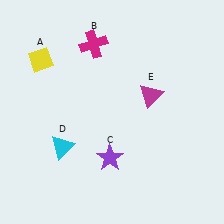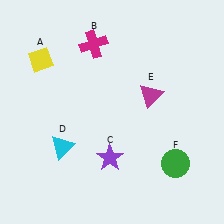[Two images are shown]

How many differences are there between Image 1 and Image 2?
There is 1 difference between the two images.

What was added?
A green circle (F) was added in Image 2.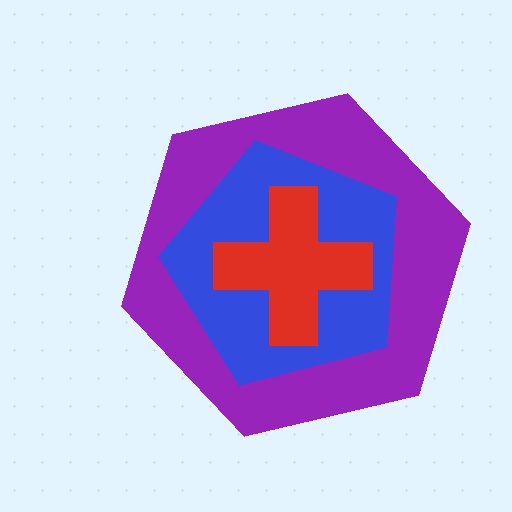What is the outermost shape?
The purple hexagon.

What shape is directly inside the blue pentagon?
The red cross.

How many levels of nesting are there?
3.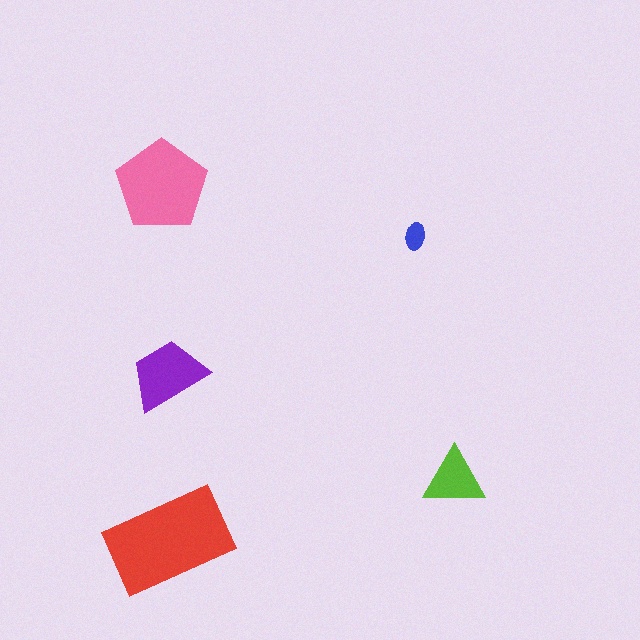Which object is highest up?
The pink pentagon is topmost.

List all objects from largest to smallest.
The red rectangle, the pink pentagon, the purple trapezoid, the lime triangle, the blue ellipse.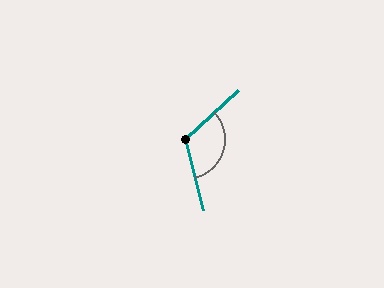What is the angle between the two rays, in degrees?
Approximately 119 degrees.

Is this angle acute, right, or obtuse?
It is obtuse.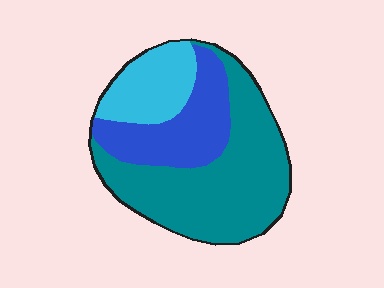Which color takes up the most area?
Teal, at roughly 55%.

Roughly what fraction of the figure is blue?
Blue covers roughly 25% of the figure.